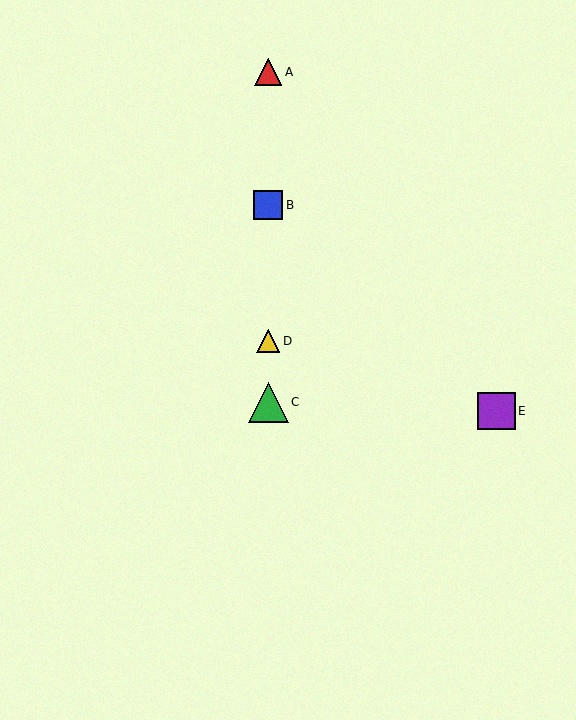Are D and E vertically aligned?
No, D is at x≈268 and E is at x≈496.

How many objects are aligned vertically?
4 objects (A, B, C, D) are aligned vertically.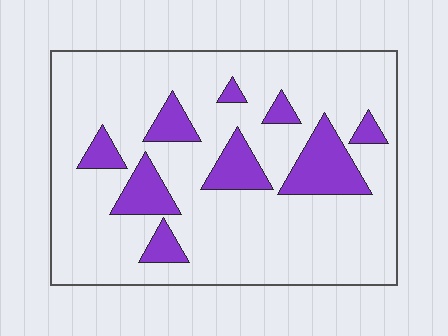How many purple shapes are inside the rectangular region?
9.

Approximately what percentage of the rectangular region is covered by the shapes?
Approximately 20%.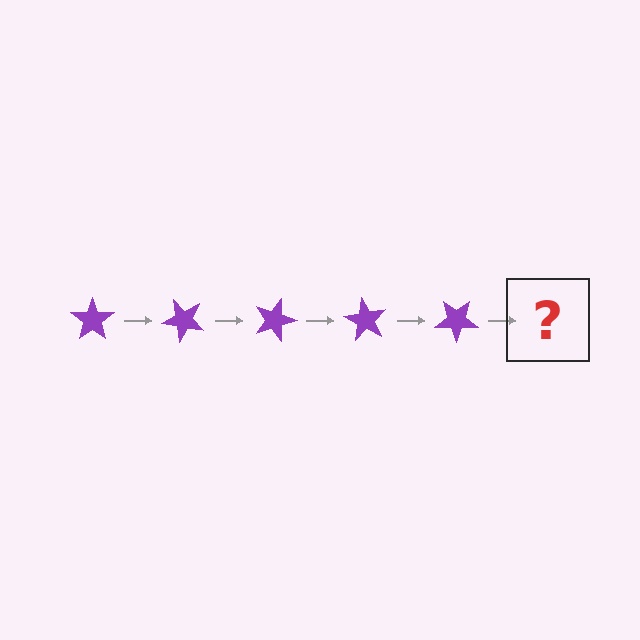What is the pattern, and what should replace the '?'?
The pattern is that the star rotates 45 degrees each step. The '?' should be a purple star rotated 225 degrees.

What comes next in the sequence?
The next element should be a purple star rotated 225 degrees.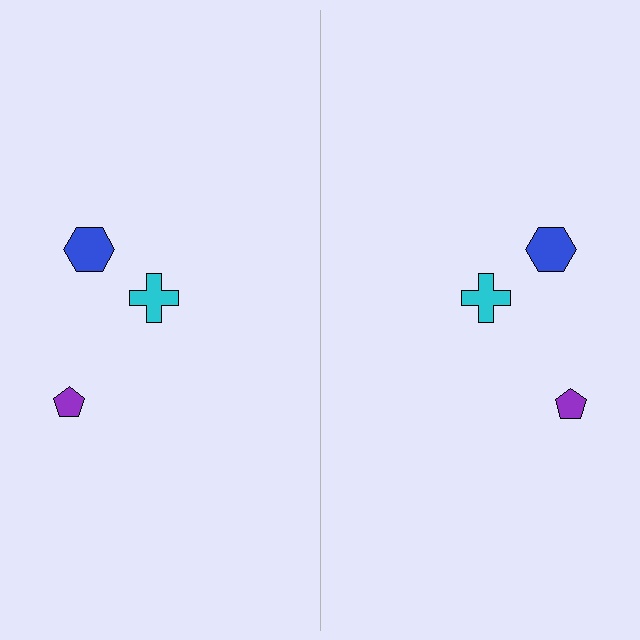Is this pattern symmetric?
Yes, this pattern has bilateral (reflection) symmetry.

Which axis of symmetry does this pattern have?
The pattern has a vertical axis of symmetry running through the center of the image.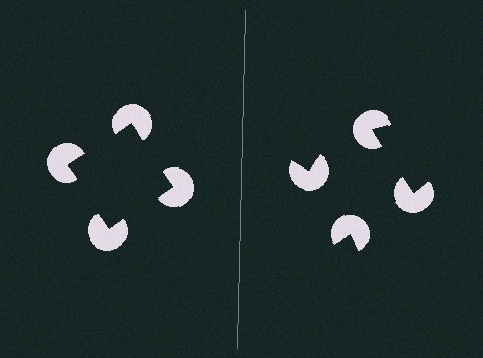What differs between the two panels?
The pac-man discs are positioned identically on both sides; only the wedge orientations differ. On the left they align to a square; on the right they are misaligned.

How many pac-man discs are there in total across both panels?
8 — 4 on each side.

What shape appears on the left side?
An illusory square.